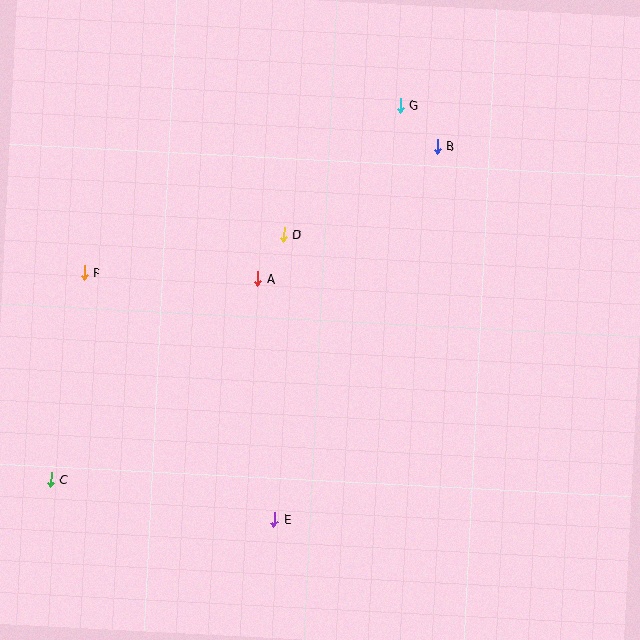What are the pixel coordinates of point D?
Point D is at (284, 234).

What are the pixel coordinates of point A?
Point A is at (258, 279).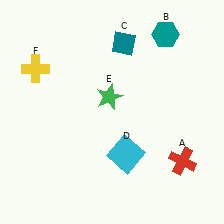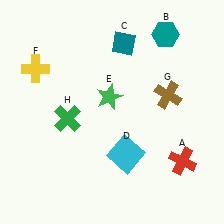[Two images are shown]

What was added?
A brown cross (G), a green cross (H) were added in Image 2.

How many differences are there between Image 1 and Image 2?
There are 2 differences between the two images.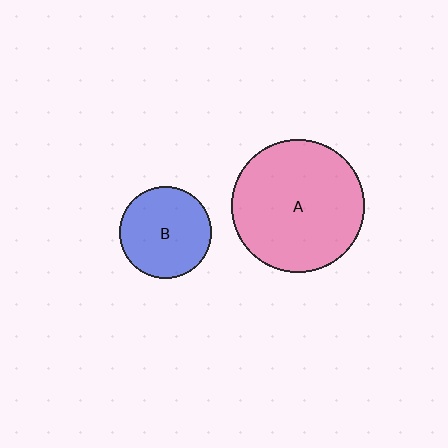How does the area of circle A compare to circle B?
Approximately 2.1 times.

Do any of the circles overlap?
No, none of the circles overlap.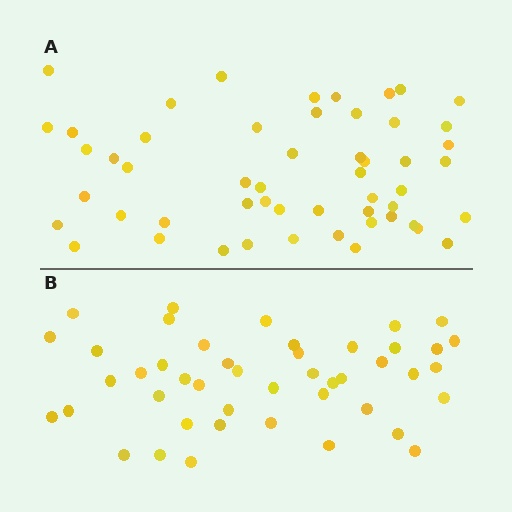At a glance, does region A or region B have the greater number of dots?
Region A (the top region) has more dots.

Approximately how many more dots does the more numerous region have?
Region A has roughly 8 or so more dots than region B.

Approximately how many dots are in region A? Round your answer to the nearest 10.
About 50 dots. (The exact count is 53, which rounds to 50.)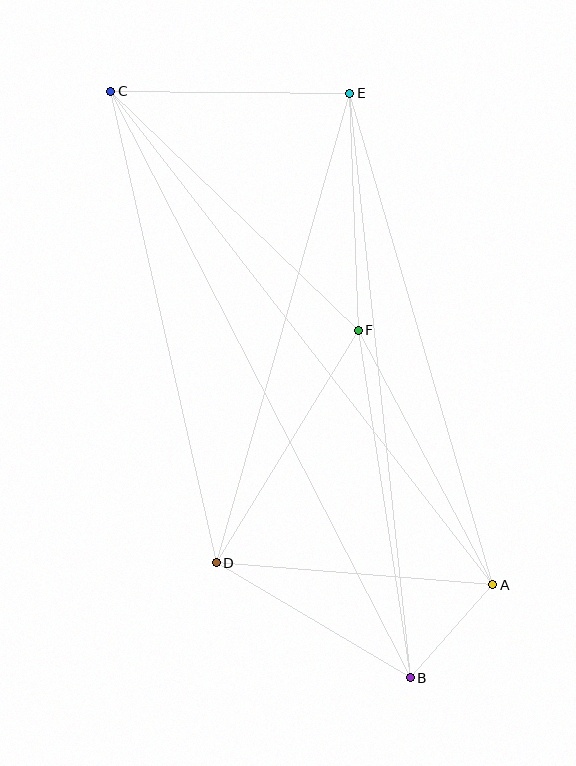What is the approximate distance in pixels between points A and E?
The distance between A and E is approximately 512 pixels.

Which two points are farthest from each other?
Points B and C are farthest from each other.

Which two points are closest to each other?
Points A and B are closest to each other.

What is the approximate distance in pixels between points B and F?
The distance between B and F is approximately 351 pixels.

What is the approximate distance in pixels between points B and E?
The distance between B and E is approximately 587 pixels.